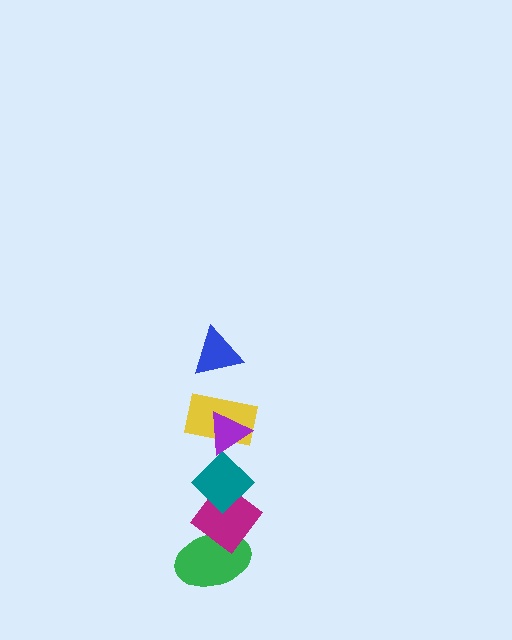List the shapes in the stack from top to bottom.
From top to bottom: the blue triangle, the purple triangle, the yellow rectangle, the teal diamond, the magenta diamond, the green ellipse.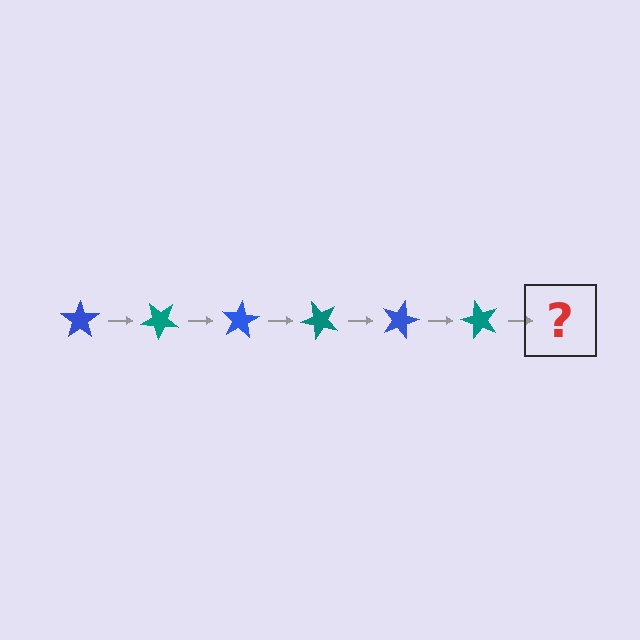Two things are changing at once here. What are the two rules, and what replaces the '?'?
The two rules are that it rotates 40 degrees each step and the color cycles through blue and teal. The '?' should be a blue star, rotated 240 degrees from the start.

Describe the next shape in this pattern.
It should be a blue star, rotated 240 degrees from the start.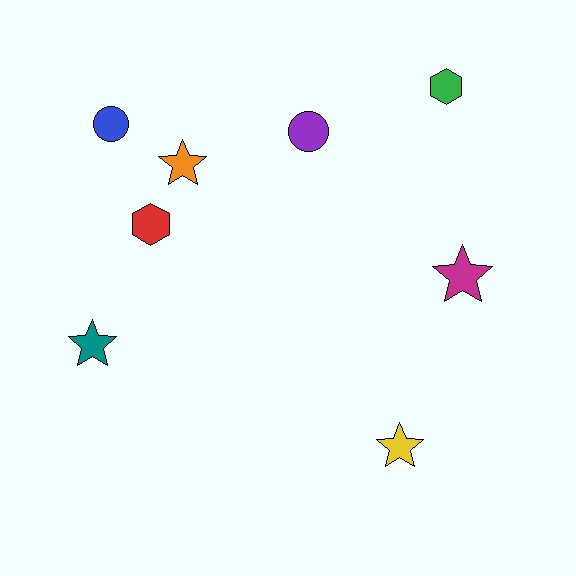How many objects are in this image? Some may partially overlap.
There are 8 objects.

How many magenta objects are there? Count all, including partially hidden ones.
There is 1 magenta object.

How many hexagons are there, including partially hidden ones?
There are 2 hexagons.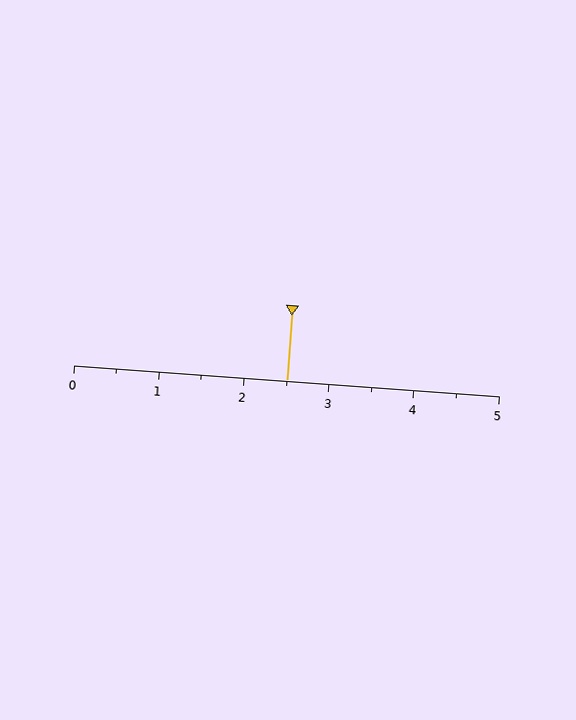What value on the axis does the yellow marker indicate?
The marker indicates approximately 2.5.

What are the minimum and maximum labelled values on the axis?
The axis runs from 0 to 5.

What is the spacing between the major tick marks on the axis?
The major ticks are spaced 1 apart.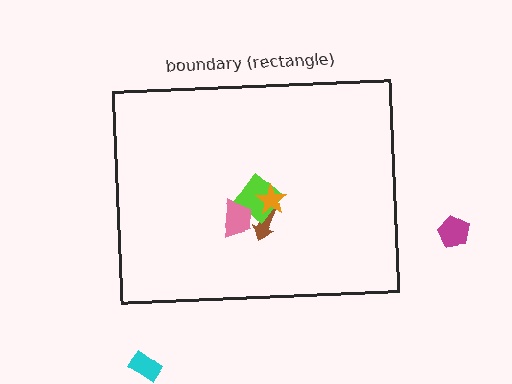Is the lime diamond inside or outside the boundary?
Inside.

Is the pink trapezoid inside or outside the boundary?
Inside.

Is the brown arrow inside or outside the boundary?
Inside.